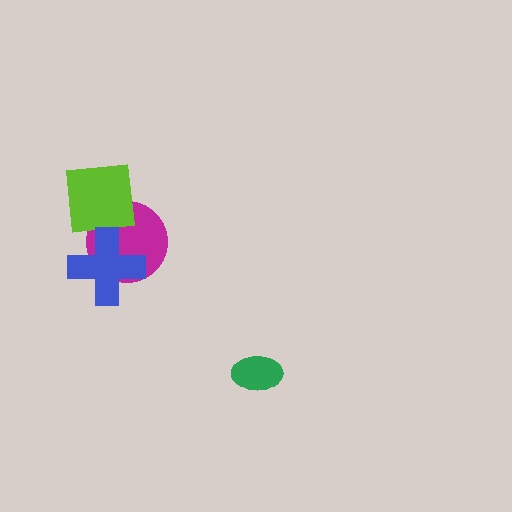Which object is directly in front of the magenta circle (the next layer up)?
The lime square is directly in front of the magenta circle.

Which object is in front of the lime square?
The blue cross is in front of the lime square.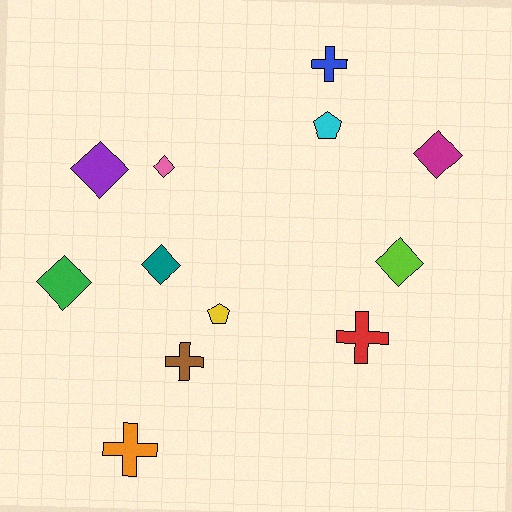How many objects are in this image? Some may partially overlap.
There are 12 objects.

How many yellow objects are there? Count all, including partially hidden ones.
There is 1 yellow object.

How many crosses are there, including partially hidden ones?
There are 4 crosses.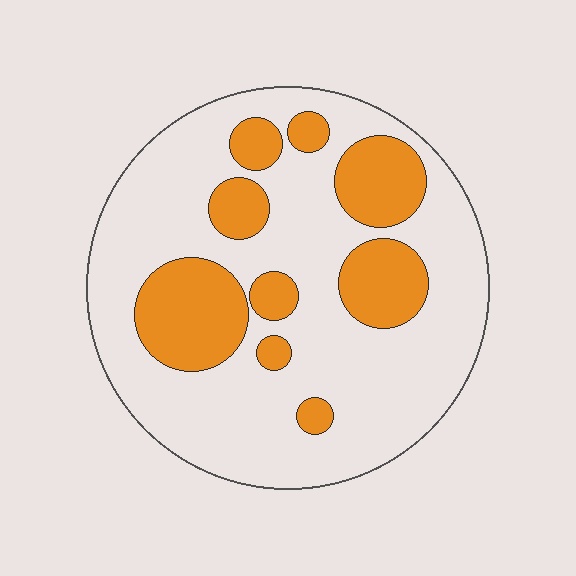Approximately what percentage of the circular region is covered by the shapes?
Approximately 25%.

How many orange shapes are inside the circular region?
9.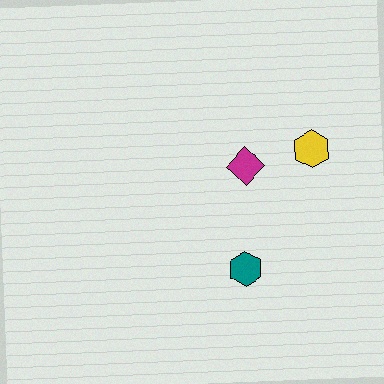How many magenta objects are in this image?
There is 1 magenta object.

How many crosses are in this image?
There are no crosses.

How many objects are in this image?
There are 3 objects.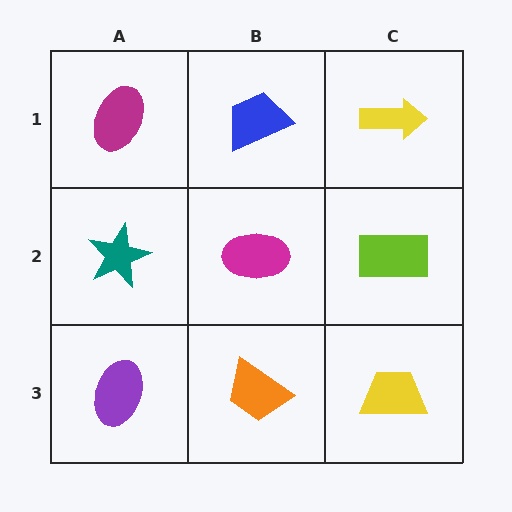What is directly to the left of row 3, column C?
An orange trapezoid.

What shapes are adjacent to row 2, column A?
A magenta ellipse (row 1, column A), a purple ellipse (row 3, column A), a magenta ellipse (row 2, column B).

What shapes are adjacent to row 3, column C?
A lime rectangle (row 2, column C), an orange trapezoid (row 3, column B).